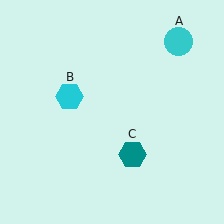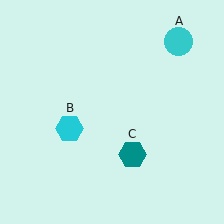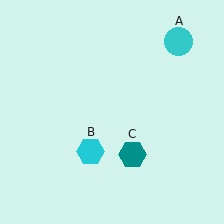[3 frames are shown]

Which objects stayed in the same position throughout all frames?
Cyan circle (object A) and teal hexagon (object C) remained stationary.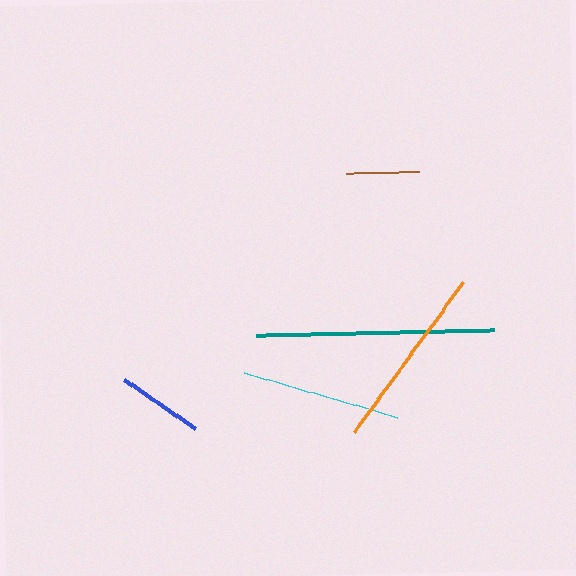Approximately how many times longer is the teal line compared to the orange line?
The teal line is approximately 1.3 times the length of the orange line.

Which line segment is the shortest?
The brown line is the shortest at approximately 73 pixels.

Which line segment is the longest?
The teal line is the longest at approximately 237 pixels.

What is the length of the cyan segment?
The cyan segment is approximately 159 pixels long.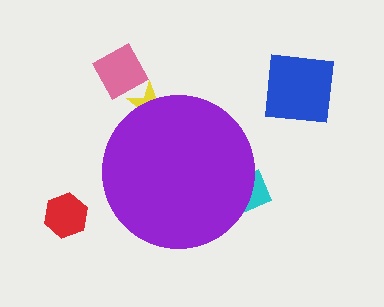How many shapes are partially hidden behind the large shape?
2 shapes are partially hidden.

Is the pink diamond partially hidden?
No, the pink diamond is fully visible.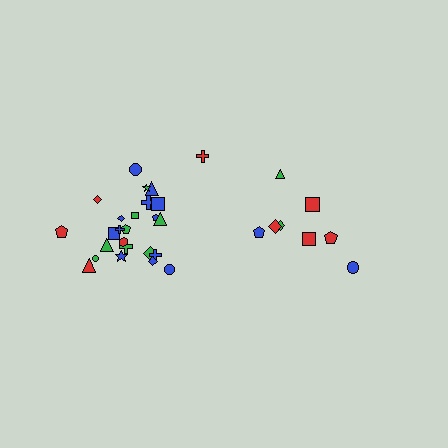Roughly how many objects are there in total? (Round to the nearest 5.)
Roughly 35 objects in total.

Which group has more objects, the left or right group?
The left group.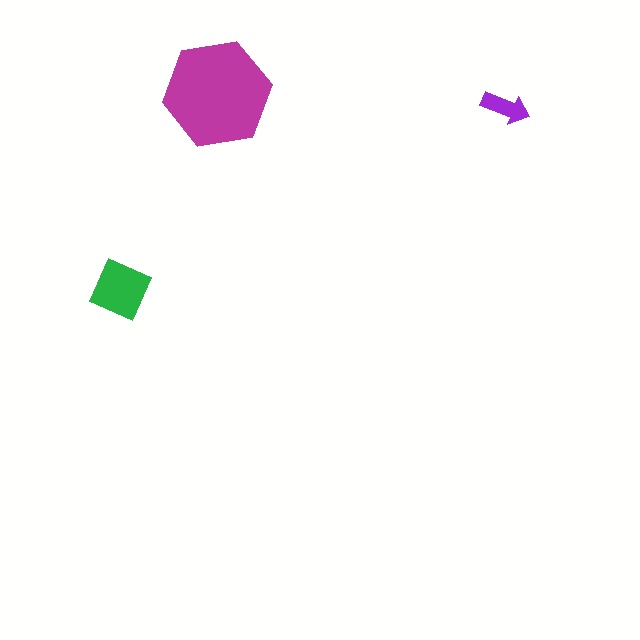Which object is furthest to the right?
The purple arrow is rightmost.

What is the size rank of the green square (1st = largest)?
2nd.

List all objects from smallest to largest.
The purple arrow, the green square, the magenta hexagon.